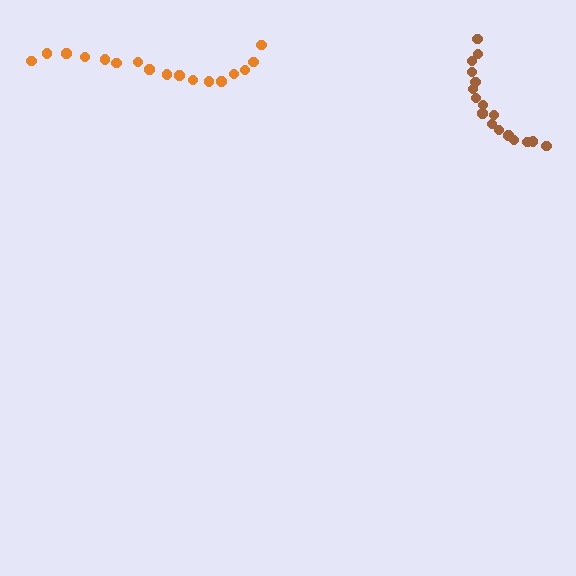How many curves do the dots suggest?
There are 2 distinct paths.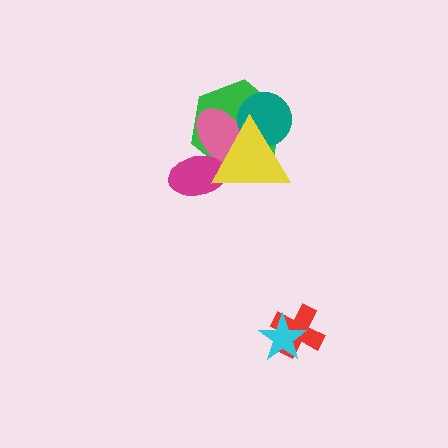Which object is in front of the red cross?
The cyan star is in front of the red cross.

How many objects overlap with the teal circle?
3 objects overlap with the teal circle.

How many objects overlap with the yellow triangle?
4 objects overlap with the yellow triangle.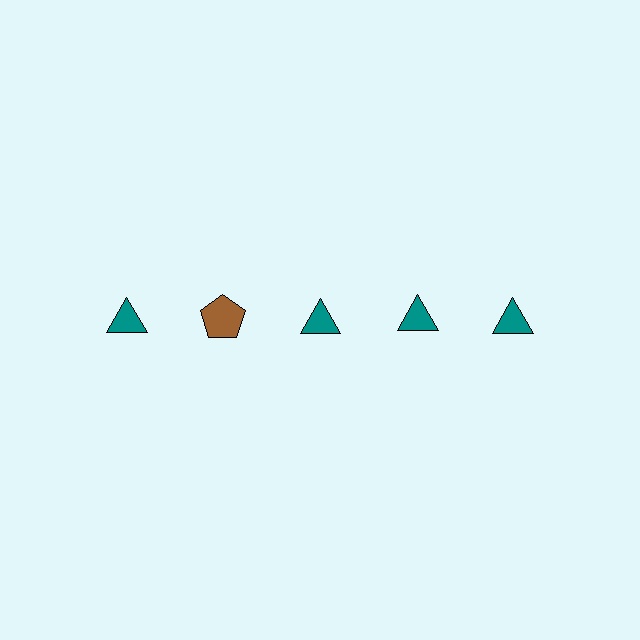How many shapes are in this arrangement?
There are 5 shapes arranged in a grid pattern.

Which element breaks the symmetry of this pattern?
The brown pentagon in the top row, second from left column breaks the symmetry. All other shapes are teal triangles.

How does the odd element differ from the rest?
It differs in both color (brown instead of teal) and shape (pentagon instead of triangle).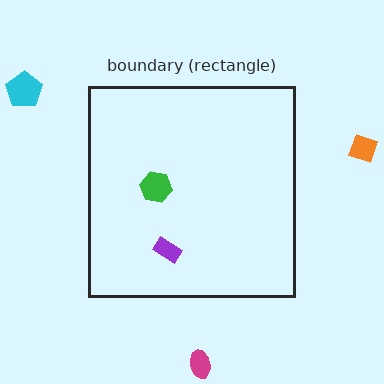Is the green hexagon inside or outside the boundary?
Inside.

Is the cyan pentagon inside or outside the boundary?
Outside.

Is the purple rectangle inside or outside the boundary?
Inside.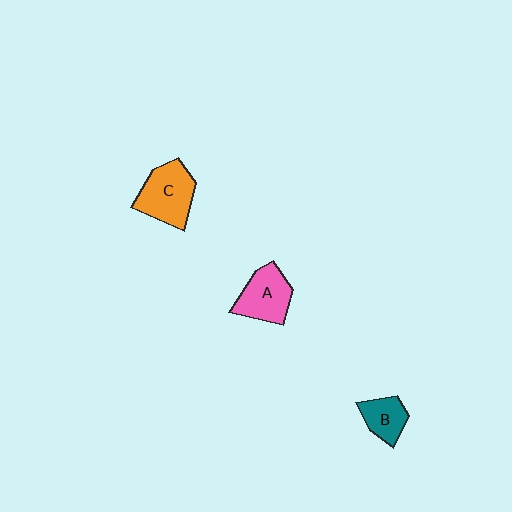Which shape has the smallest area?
Shape B (teal).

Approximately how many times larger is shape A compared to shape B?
Approximately 1.5 times.